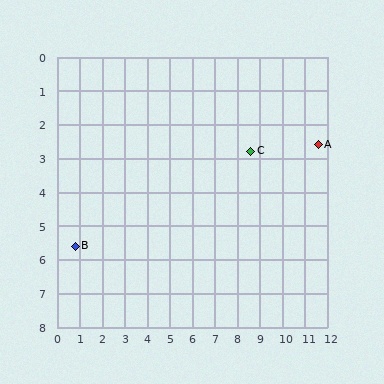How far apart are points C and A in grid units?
Points C and A are about 3.0 grid units apart.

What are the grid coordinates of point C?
Point C is at approximately (8.6, 2.8).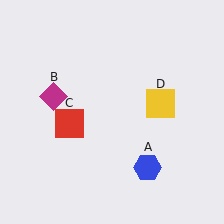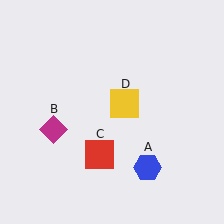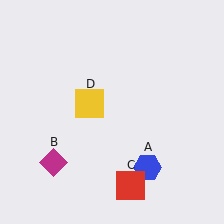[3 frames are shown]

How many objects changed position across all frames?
3 objects changed position: magenta diamond (object B), red square (object C), yellow square (object D).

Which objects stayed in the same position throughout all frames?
Blue hexagon (object A) remained stationary.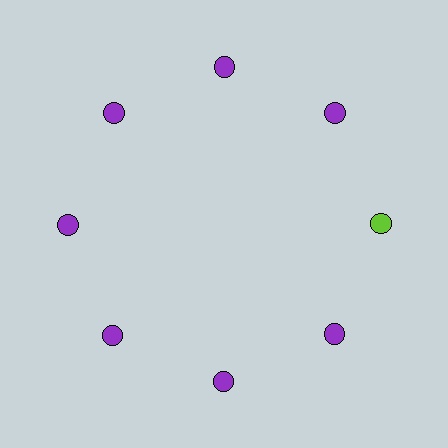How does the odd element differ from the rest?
It has a different color: lime instead of purple.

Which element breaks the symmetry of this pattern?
The lime circle at roughly the 3 o'clock position breaks the symmetry. All other shapes are purple circles.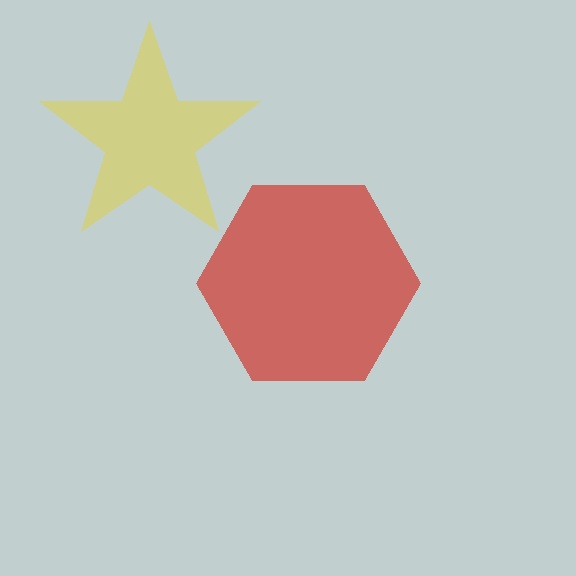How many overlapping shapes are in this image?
There are 2 overlapping shapes in the image.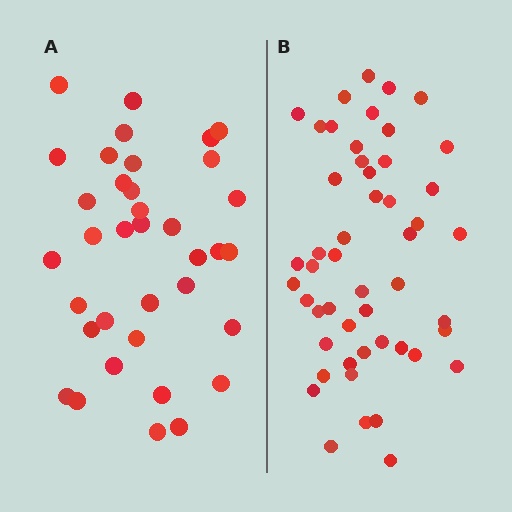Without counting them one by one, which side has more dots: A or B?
Region B (the right region) has more dots.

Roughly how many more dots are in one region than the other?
Region B has approximately 15 more dots than region A.